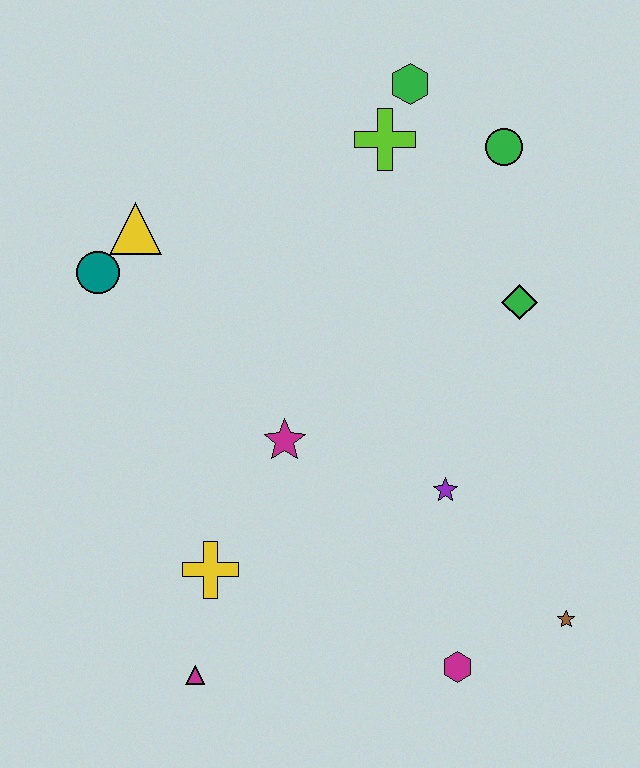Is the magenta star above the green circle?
No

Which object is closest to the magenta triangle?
The yellow cross is closest to the magenta triangle.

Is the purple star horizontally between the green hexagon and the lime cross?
No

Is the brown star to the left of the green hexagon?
No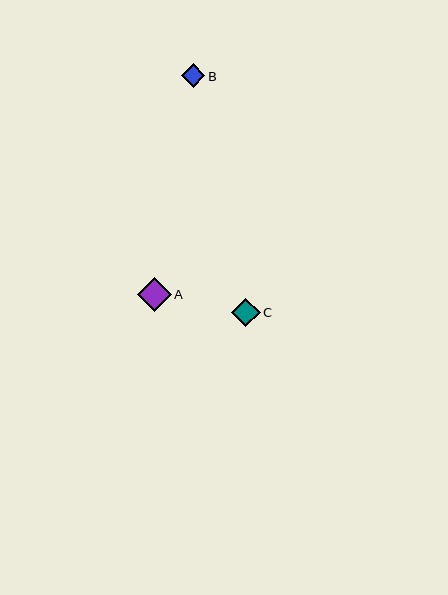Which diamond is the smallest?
Diamond B is the smallest with a size of approximately 23 pixels.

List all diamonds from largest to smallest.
From largest to smallest: A, C, B.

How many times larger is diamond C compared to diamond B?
Diamond C is approximately 1.2 times the size of diamond B.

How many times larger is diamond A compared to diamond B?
Diamond A is approximately 1.5 times the size of diamond B.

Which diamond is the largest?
Diamond A is the largest with a size of approximately 34 pixels.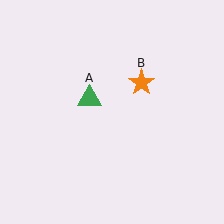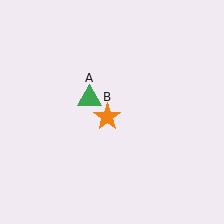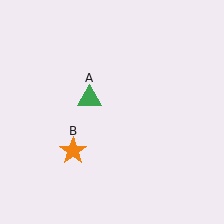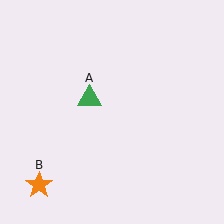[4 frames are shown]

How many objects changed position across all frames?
1 object changed position: orange star (object B).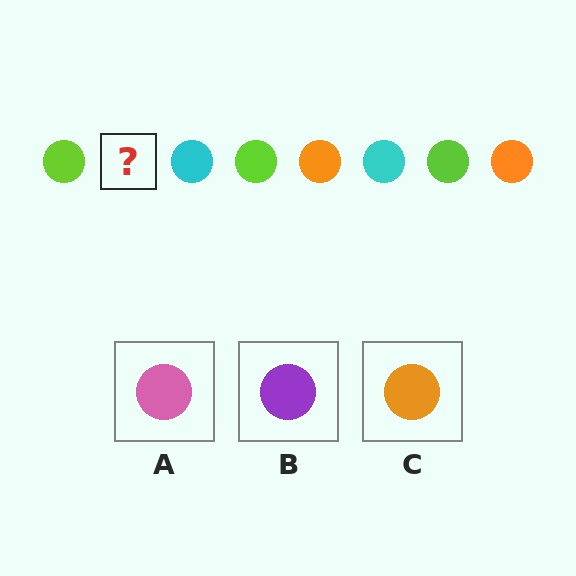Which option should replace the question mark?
Option C.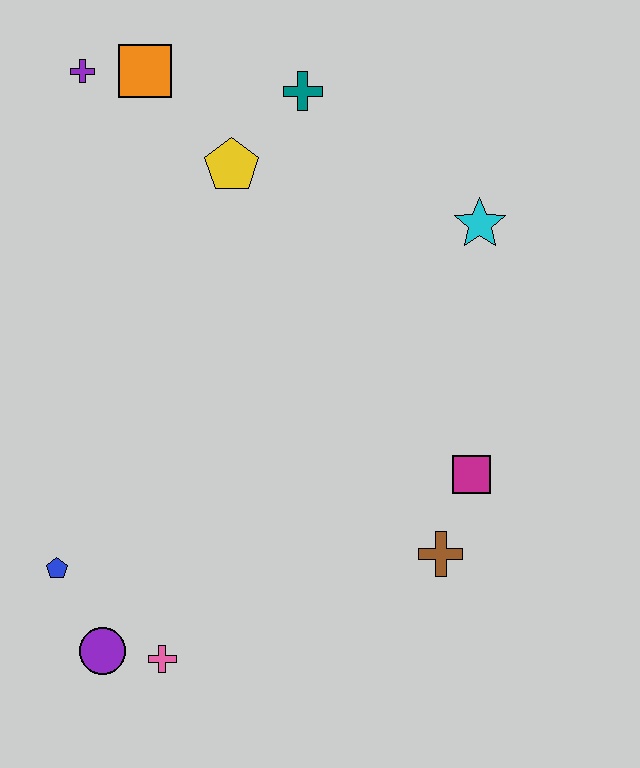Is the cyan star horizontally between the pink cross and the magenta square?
No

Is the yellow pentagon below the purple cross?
Yes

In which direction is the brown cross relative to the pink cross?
The brown cross is to the right of the pink cross.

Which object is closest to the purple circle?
The pink cross is closest to the purple circle.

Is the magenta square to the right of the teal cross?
Yes